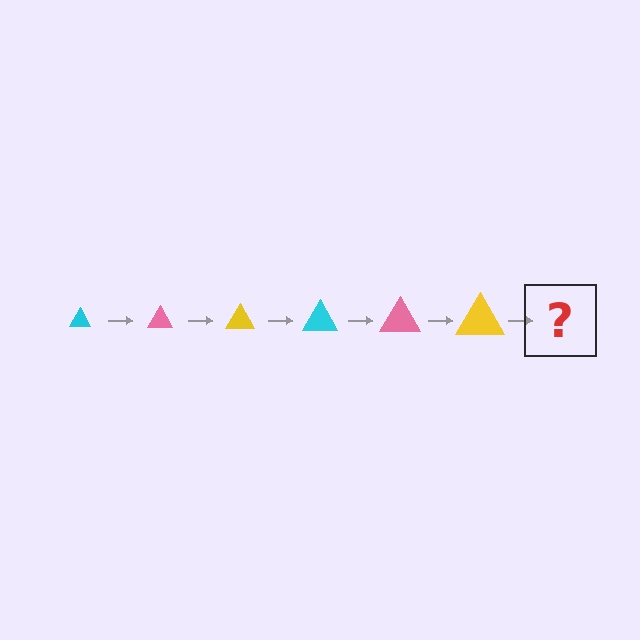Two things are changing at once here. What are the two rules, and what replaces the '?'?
The two rules are that the triangle grows larger each step and the color cycles through cyan, pink, and yellow. The '?' should be a cyan triangle, larger than the previous one.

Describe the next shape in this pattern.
It should be a cyan triangle, larger than the previous one.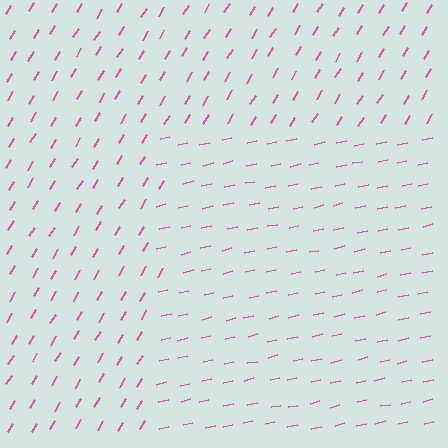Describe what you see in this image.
The image is filled with small pink line segments. A rectangle region in the image has lines oriented differently from the surrounding lines, creating a visible texture boundary.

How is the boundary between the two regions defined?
The boundary is defined purely by a change in line orientation (approximately 45 degrees difference). All lines are the same color and thickness.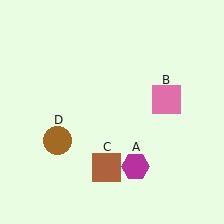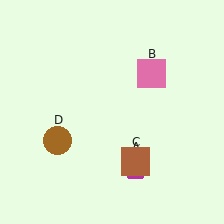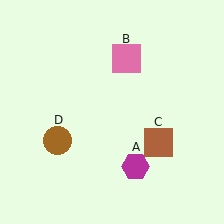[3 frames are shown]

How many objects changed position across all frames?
2 objects changed position: pink square (object B), brown square (object C).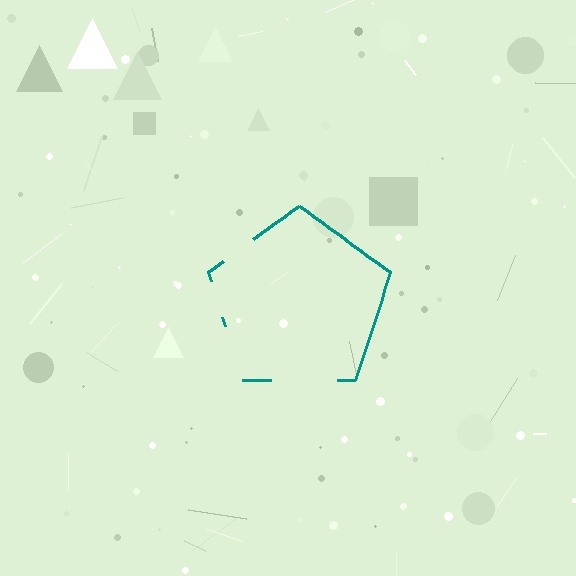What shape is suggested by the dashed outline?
The dashed outline suggests a pentagon.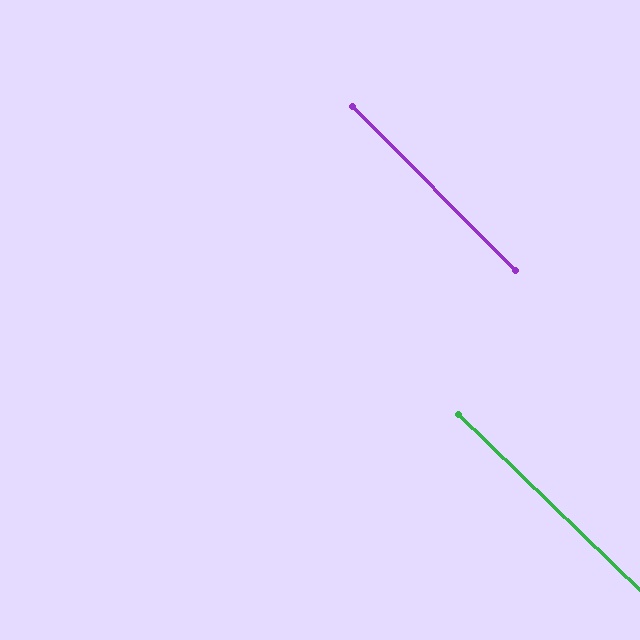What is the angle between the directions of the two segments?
Approximately 1 degree.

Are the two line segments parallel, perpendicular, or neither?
Parallel — their directions differ by only 1.2°.